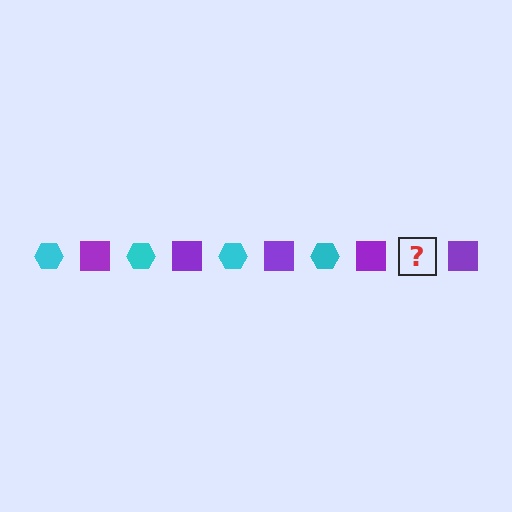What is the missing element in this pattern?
The missing element is a cyan hexagon.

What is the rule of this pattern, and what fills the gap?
The rule is that the pattern alternates between cyan hexagon and purple square. The gap should be filled with a cyan hexagon.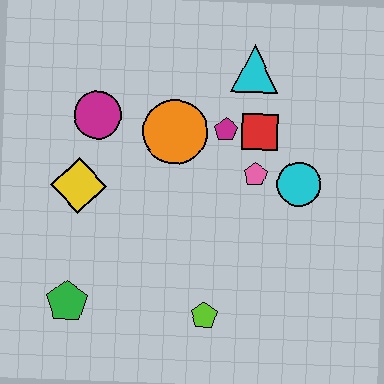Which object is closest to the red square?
The magenta pentagon is closest to the red square.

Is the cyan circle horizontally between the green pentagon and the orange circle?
No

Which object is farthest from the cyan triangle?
The green pentagon is farthest from the cyan triangle.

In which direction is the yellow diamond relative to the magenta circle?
The yellow diamond is below the magenta circle.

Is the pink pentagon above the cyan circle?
Yes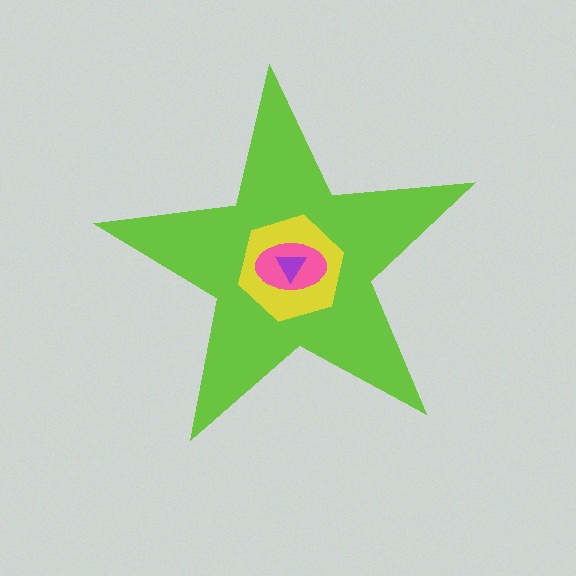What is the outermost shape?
The lime star.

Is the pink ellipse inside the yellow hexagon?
Yes.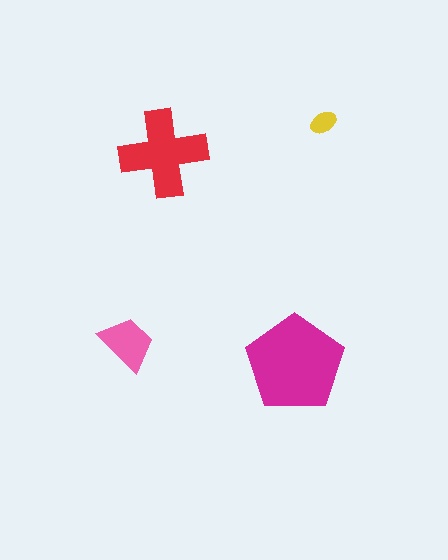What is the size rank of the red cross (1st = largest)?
2nd.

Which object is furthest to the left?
The pink trapezoid is leftmost.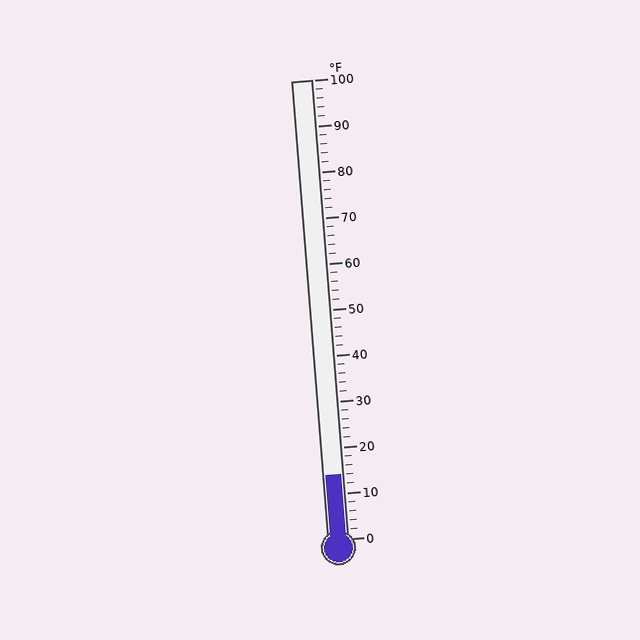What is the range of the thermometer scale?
The thermometer scale ranges from 0°F to 100°F.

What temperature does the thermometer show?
The thermometer shows approximately 14°F.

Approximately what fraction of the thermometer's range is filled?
The thermometer is filled to approximately 15% of its range.